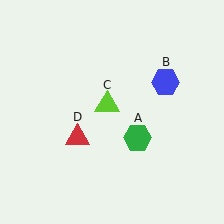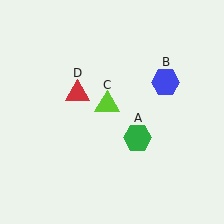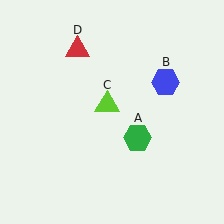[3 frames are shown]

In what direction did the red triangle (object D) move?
The red triangle (object D) moved up.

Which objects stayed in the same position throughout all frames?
Green hexagon (object A) and blue hexagon (object B) and lime triangle (object C) remained stationary.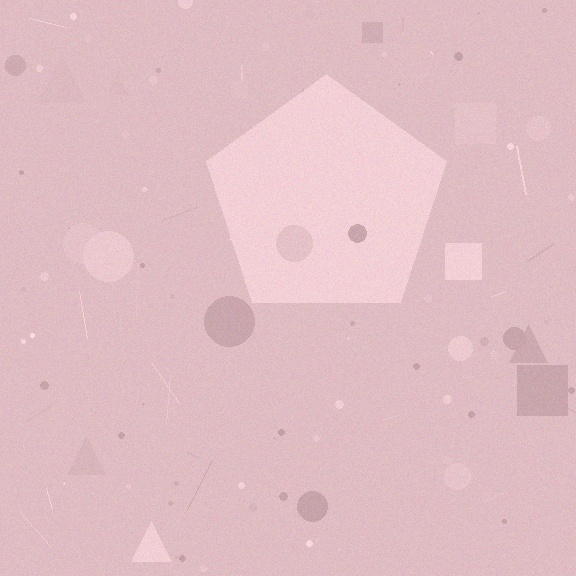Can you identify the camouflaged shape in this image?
The camouflaged shape is a pentagon.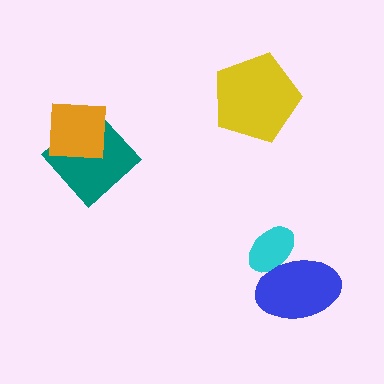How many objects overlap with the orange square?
1 object overlaps with the orange square.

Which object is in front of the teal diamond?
The orange square is in front of the teal diamond.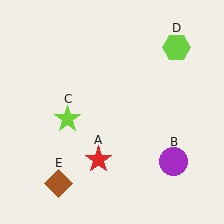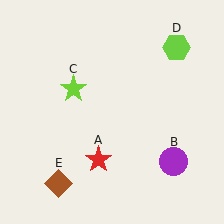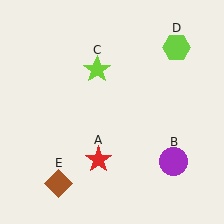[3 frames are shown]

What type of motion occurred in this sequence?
The lime star (object C) rotated clockwise around the center of the scene.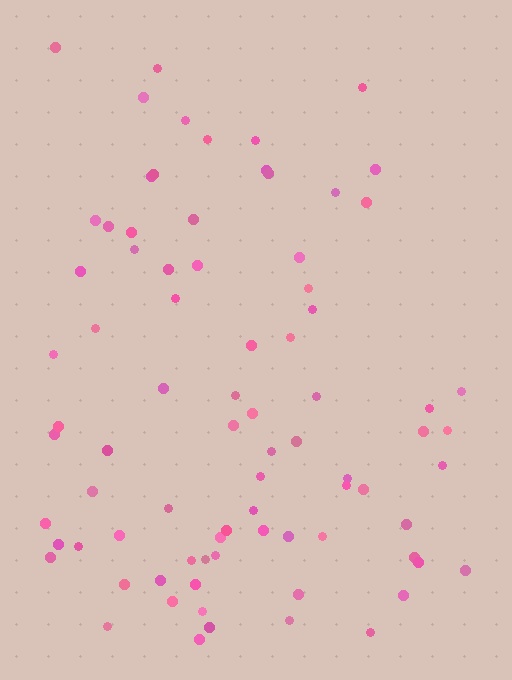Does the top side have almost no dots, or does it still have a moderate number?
Still a moderate number, just noticeably fewer than the bottom.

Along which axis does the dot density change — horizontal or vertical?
Vertical.